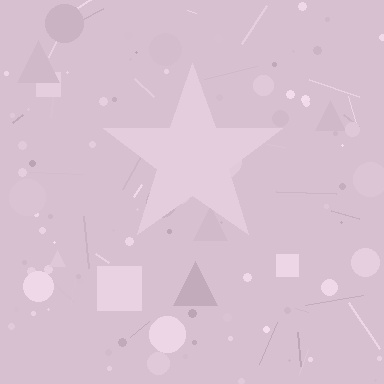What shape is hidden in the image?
A star is hidden in the image.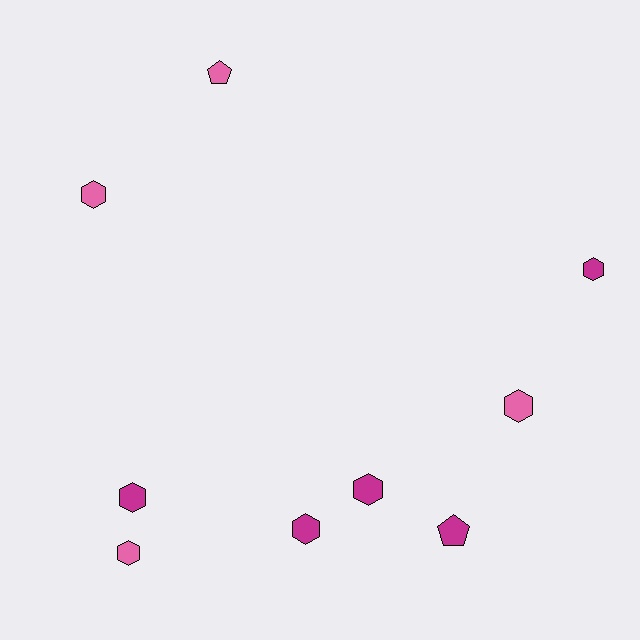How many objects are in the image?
There are 9 objects.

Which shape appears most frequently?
Hexagon, with 7 objects.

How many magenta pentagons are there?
There is 1 magenta pentagon.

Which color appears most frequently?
Magenta, with 5 objects.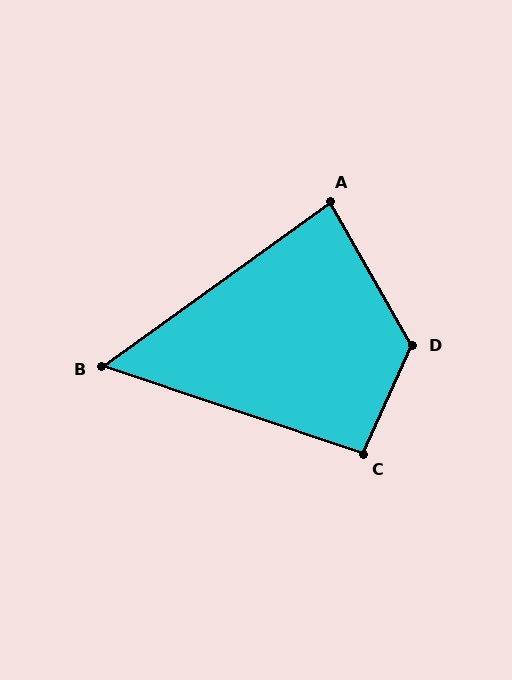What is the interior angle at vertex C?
Approximately 96 degrees (obtuse).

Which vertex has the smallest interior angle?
B, at approximately 54 degrees.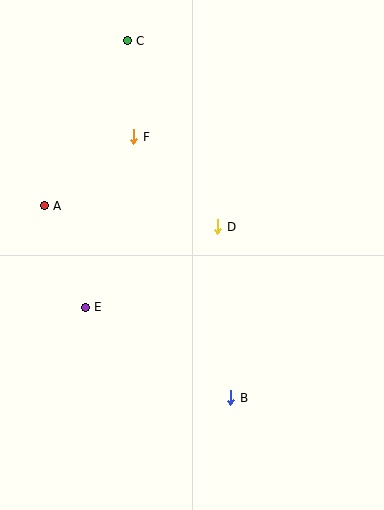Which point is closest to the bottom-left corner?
Point E is closest to the bottom-left corner.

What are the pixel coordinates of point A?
Point A is at (44, 206).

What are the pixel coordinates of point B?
Point B is at (231, 398).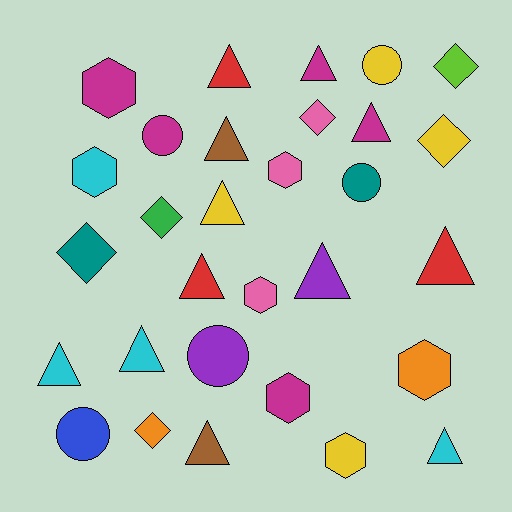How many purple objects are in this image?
There are 2 purple objects.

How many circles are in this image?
There are 5 circles.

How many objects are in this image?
There are 30 objects.